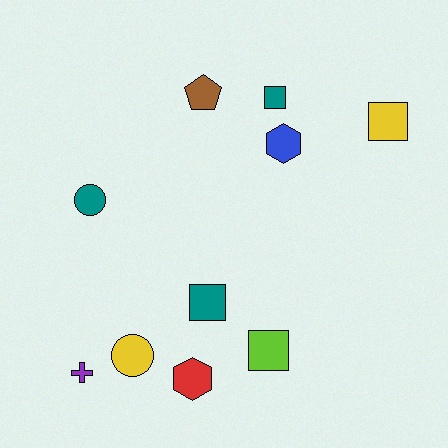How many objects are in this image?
There are 10 objects.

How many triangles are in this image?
There are no triangles.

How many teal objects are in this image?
There are 3 teal objects.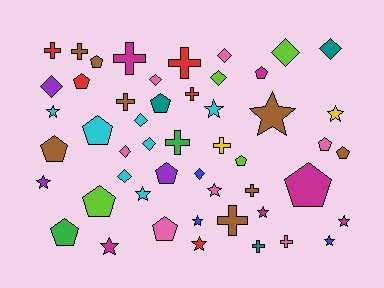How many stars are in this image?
There are 13 stars.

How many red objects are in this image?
There are 5 red objects.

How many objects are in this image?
There are 50 objects.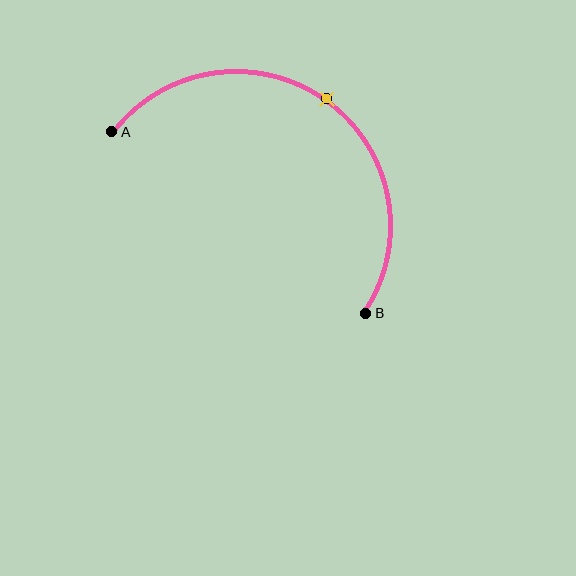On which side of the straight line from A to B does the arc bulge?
The arc bulges above and to the right of the straight line connecting A and B.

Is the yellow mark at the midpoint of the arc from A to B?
Yes. The yellow mark lies on the arc at equal arc-length from both A and B — it is the arc midpoint.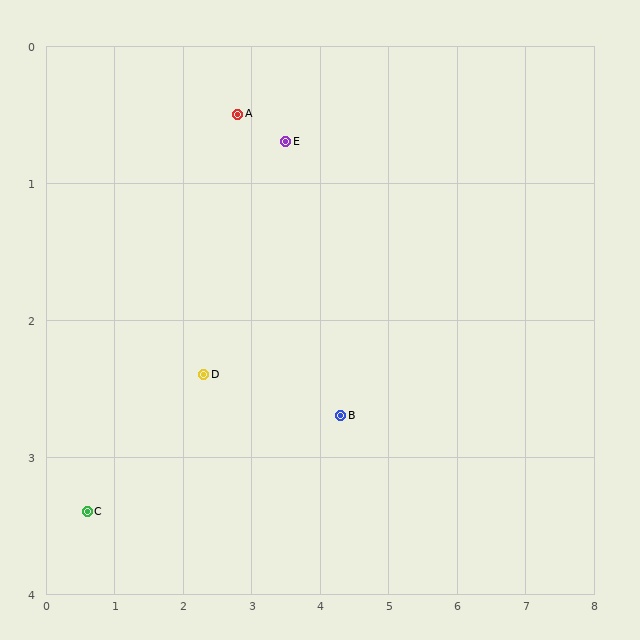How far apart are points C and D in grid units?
Points C and D are about 2.0 grid units apart.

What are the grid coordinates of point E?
Point E is at approximately (3.5, 0.7).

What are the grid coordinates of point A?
Point A is at approximately (2.8, 0.5).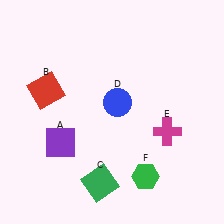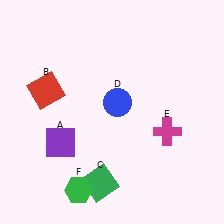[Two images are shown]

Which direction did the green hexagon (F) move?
The green hexagon (F) moved left.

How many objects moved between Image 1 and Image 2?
1 object moved between the two images.